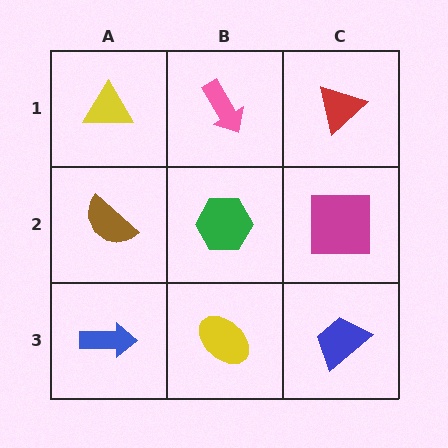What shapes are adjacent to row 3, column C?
A magenta square (row 2, column C), a yellow ellipse (row 3, column B).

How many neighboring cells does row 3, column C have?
2.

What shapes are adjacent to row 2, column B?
A pink arrow (row 1, column B), a yellow ellipse (row 3, column B), a brown semicircle (row 2, column A), a magenta square (row 2, column C).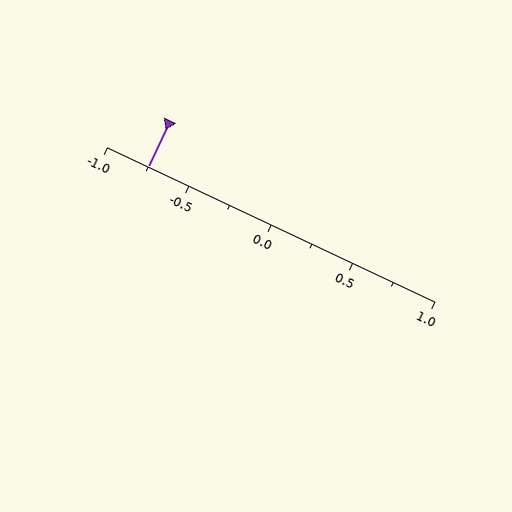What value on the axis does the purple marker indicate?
The marker indicates approximately -0.75.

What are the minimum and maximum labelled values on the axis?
The axis runs from -1.0 to 1.0.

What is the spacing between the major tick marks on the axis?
The major ticks are spaced 0.5 apart.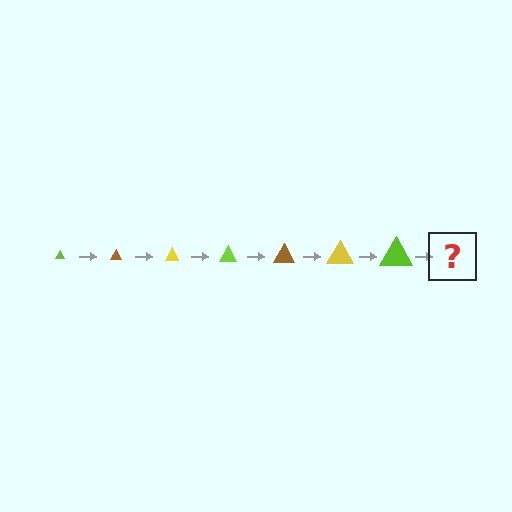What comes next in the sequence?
The next element should be a brown triangle, larger than the previous one.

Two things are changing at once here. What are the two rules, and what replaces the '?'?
The two rules are that the triangle grows larger each step and the color cycles through lime, brown, and yellow. The '?' should be a brown triangle, larger than the previous one.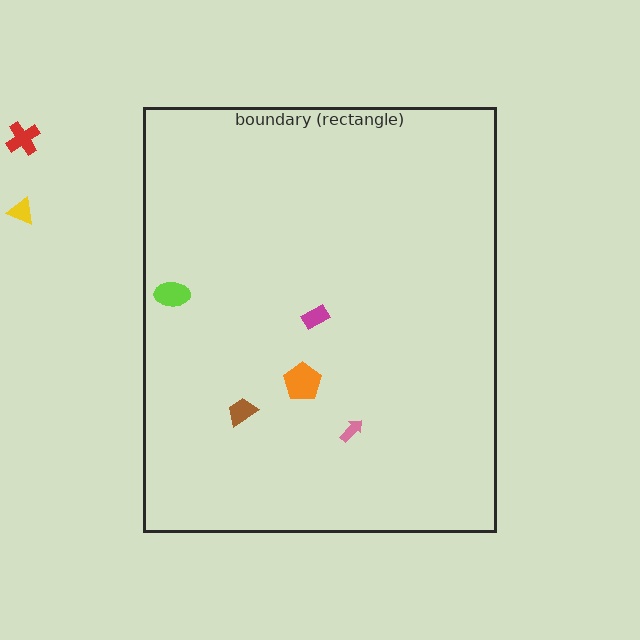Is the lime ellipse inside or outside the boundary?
Inside.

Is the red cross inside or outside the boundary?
Outside.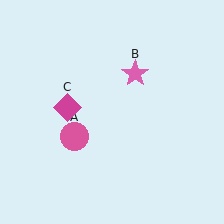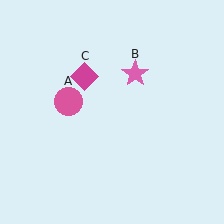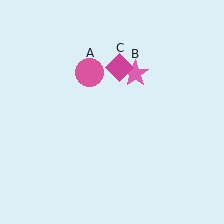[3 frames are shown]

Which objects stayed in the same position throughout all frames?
Pink star (object B) remained stationary.